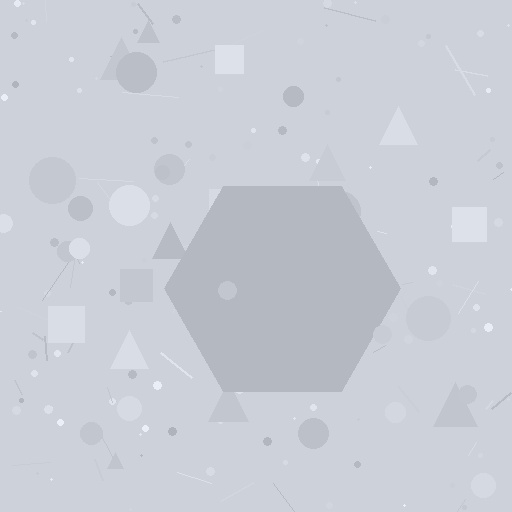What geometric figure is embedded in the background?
A hexagon is embedded in the background.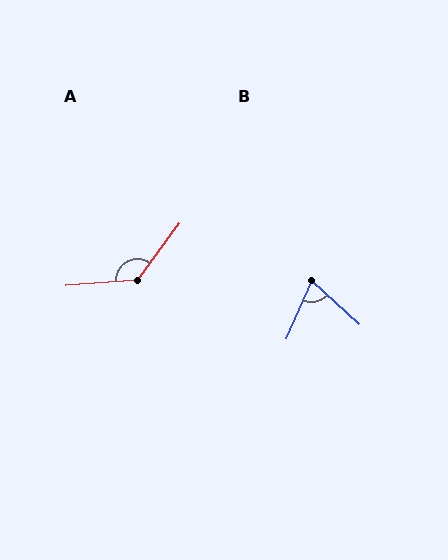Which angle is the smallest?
B, at approximately 71 degrees.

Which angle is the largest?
A, at approximately 131 degrees.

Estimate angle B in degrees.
Approximately 71 degrees.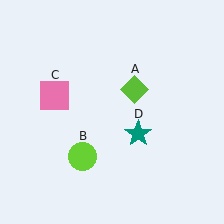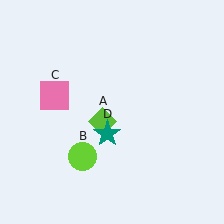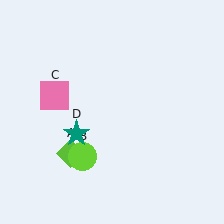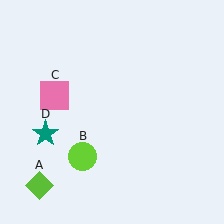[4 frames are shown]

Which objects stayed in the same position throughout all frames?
Lime circle (object B) and pink square (object C) remained stationary.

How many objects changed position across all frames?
2 objects changed position: lime diamond (object A), teal star (object D).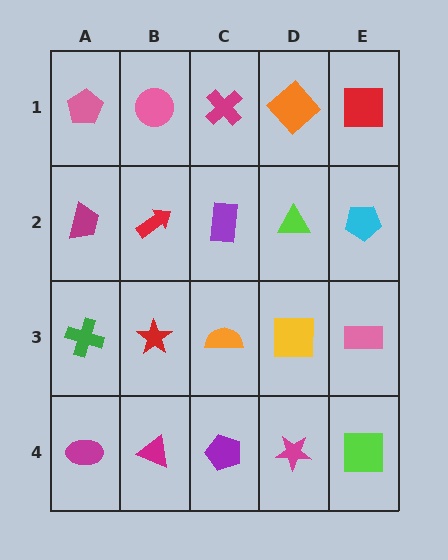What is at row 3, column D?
A yellow square.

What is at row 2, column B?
A red arrow.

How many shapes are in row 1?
5 shapes.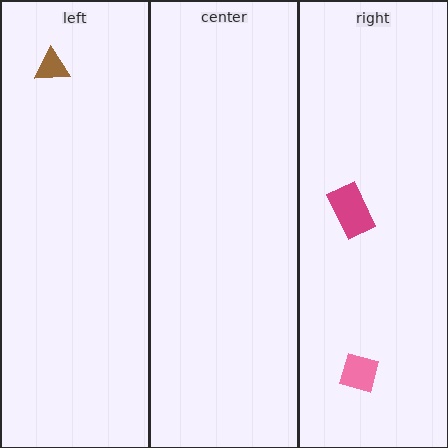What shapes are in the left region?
The brown triangle.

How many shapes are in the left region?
1.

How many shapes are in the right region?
2.